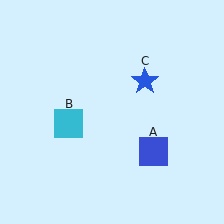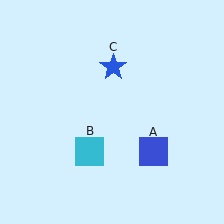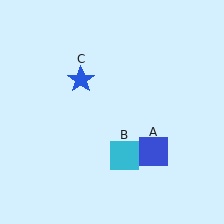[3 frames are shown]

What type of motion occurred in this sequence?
The cyan square (object B), blue star (object C) rotated counterclockwise around the center of the scene.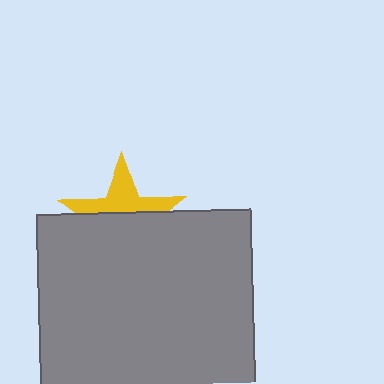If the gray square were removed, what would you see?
You would see the complete yellow star.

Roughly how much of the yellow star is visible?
A small part of it is visible (roughly 42%).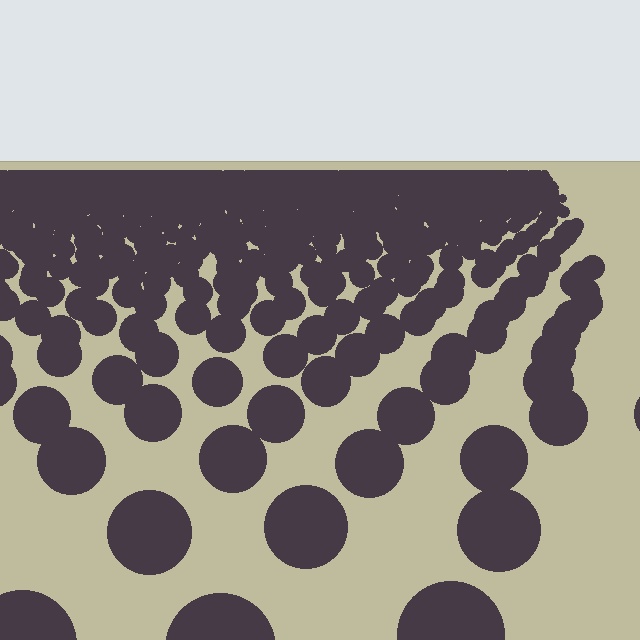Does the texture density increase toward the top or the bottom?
Density increases toward the top.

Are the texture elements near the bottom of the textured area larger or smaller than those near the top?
Larger. Near the bottom, elements are closer to the viewer and appear at a bigger on-screen size.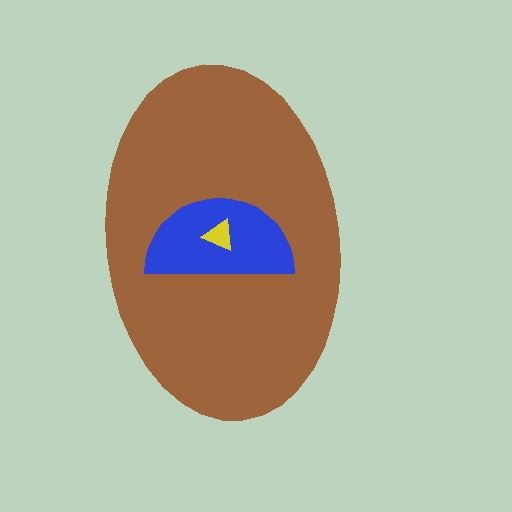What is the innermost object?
The yellow triangle.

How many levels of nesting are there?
3.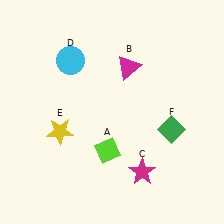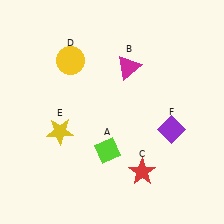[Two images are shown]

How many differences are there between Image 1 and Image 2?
There are 3 differences between the two images.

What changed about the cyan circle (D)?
In Image 1, D is cyan. In Image 2, it changed to yellow.